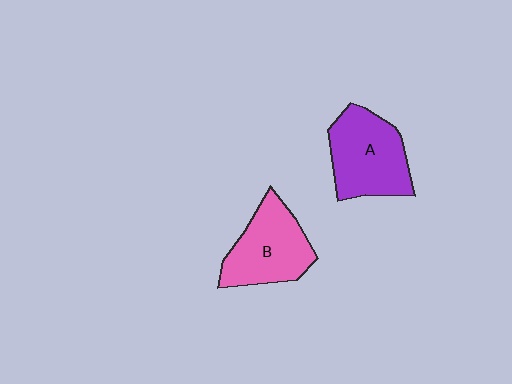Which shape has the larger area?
Shape A (purple).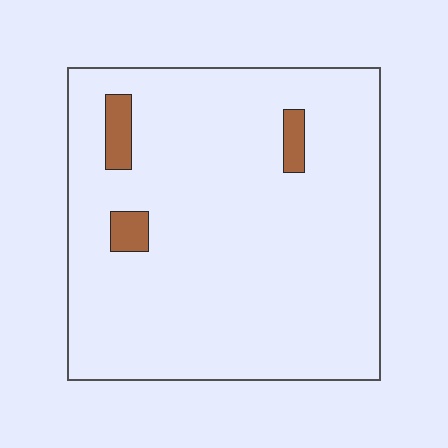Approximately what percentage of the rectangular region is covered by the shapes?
Approximately 5%.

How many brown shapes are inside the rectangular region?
3.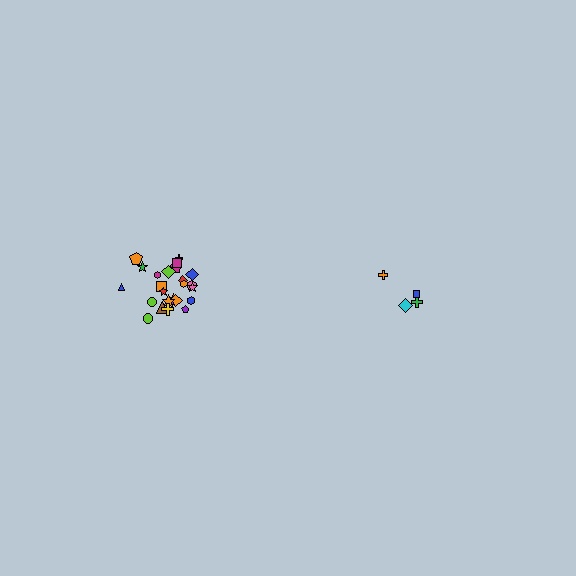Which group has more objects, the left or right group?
The left group.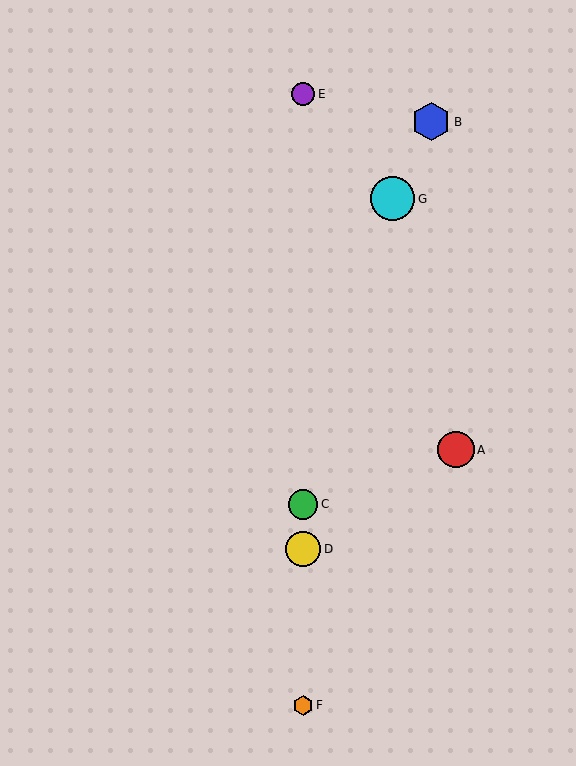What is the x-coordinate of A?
Object A is at x≈456.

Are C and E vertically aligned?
Yes, both are at x≈303.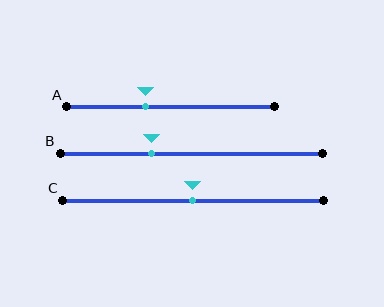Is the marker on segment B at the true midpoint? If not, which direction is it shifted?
No, the marker on segment B is shifted to the left by about 15% of the segment length.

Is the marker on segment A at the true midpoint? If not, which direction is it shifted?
No, the marker on segment A is shifted to the left by about 12% of the segment length.